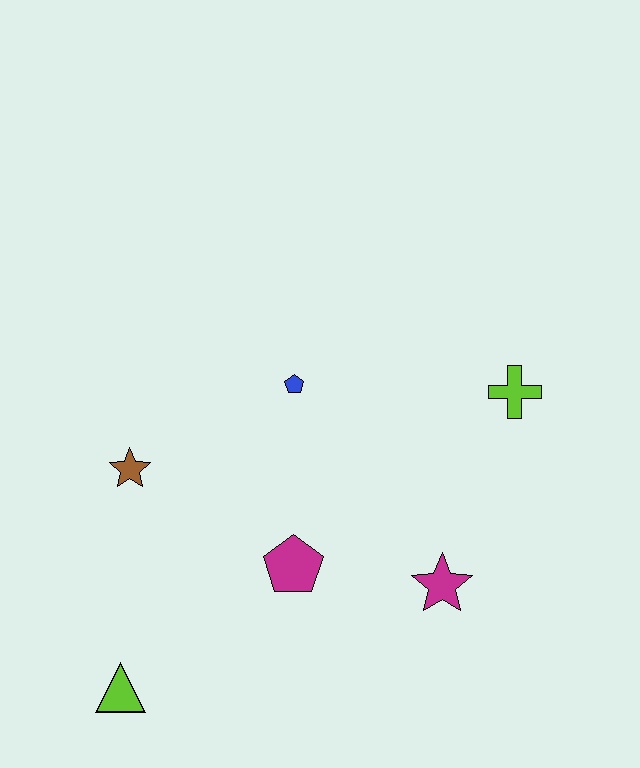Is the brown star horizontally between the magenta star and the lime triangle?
Yes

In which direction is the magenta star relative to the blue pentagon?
The magenta star is below the blue pentagon.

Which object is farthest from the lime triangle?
The lime cross is farthest from the lime triangle.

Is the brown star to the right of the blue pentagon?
No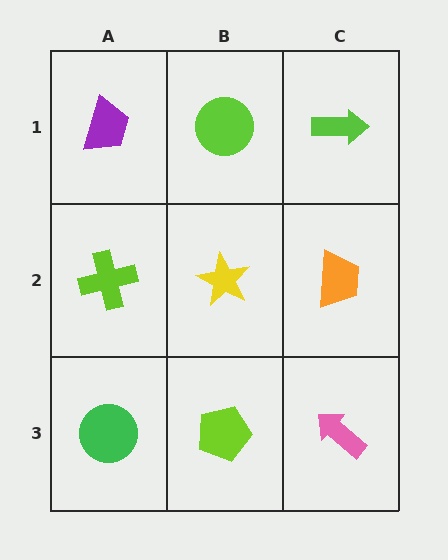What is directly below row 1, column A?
A lime cross.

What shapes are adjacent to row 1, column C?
An orange trapezoid (row 2, column C), a lime circle (row 1, column B).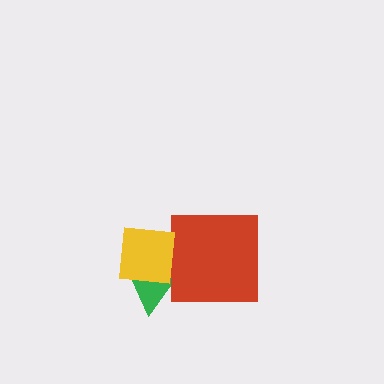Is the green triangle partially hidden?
Yes, it is partially covered by another shape.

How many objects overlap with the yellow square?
1 object overlaps with the yellow square.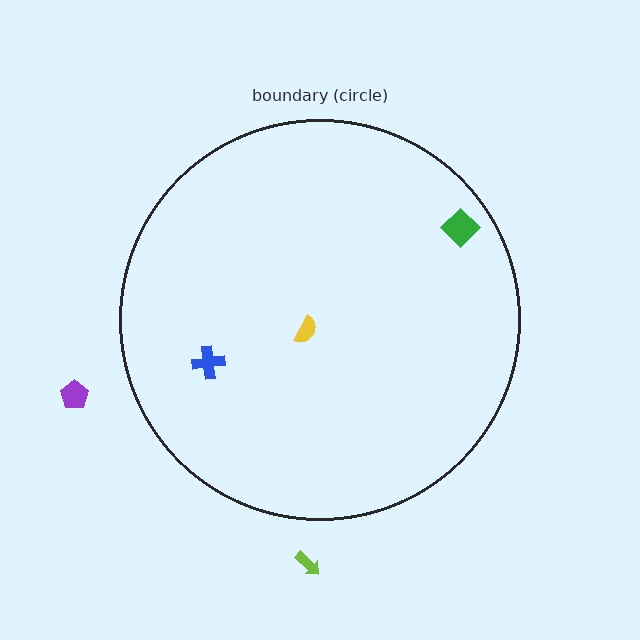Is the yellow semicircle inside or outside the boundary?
Inside.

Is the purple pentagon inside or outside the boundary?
Outside.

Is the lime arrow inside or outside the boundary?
Outside.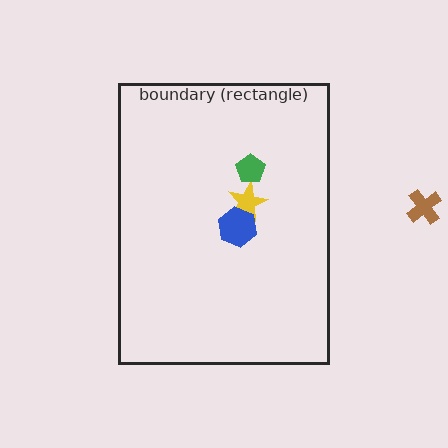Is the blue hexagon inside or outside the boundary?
Inside.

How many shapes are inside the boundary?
3 inside, 1 outside.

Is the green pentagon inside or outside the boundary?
Inside.